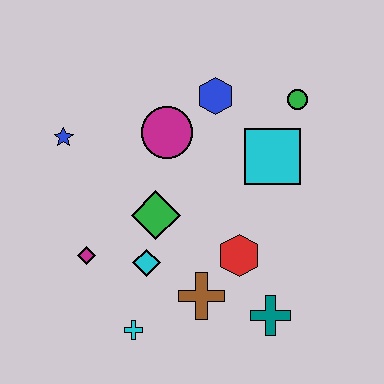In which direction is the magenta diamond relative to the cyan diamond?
The magenta diamond is to the left of the cyan diamond.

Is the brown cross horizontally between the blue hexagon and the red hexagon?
No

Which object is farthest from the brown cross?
The green circle is farthest from the brown cross.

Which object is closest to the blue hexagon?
The magenta circle is closest to the blue hexagon.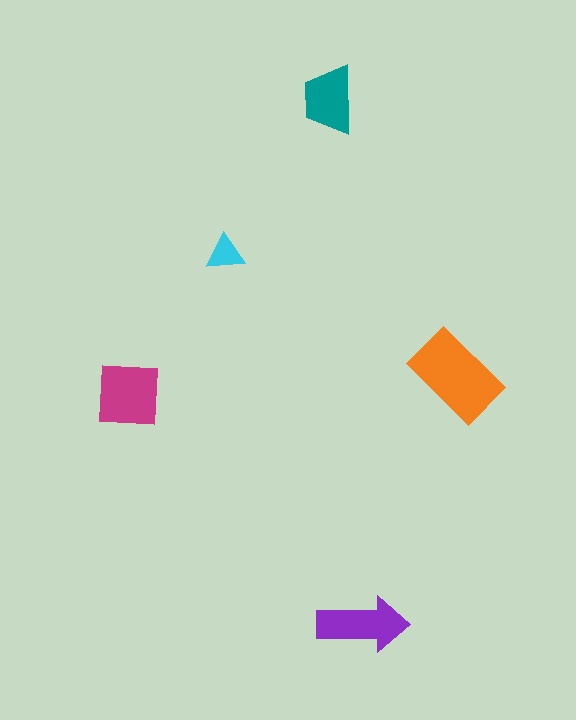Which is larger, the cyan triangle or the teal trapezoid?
The teal trapezoid.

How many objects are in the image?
There are 5 objects in the image.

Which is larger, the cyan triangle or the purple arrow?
The purple arrow.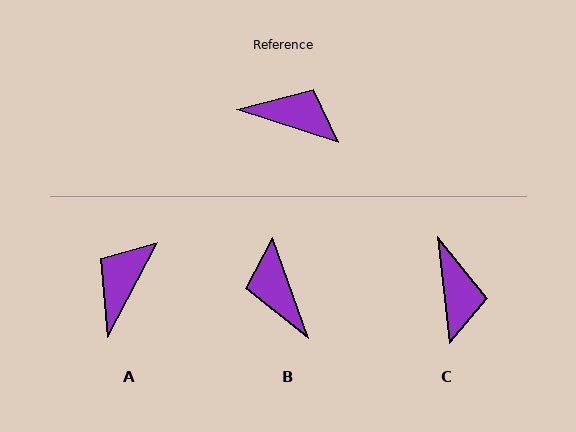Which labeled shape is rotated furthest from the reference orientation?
B, about 127 degrees away.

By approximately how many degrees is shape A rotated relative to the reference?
Approximately 80 degrees counter-clockwise.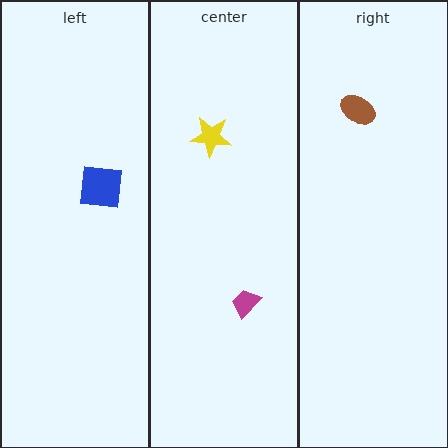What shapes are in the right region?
The brown ellipse.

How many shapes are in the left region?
1.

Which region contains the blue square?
The left region.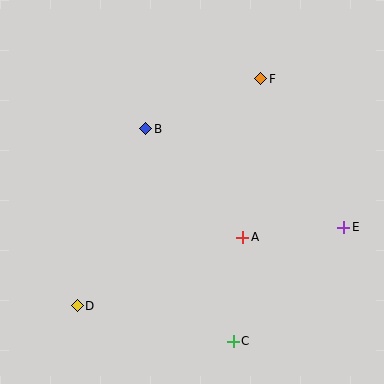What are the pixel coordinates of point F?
Point F is at (261, 79).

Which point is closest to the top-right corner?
Point F is closest to the top-right corner.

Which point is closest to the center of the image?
Point A at (243, 237) is closest to the center.